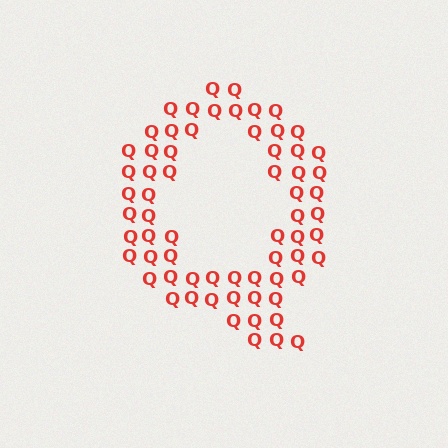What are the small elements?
The small elements are letter Q's.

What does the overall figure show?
The overall figure shows the letter Q.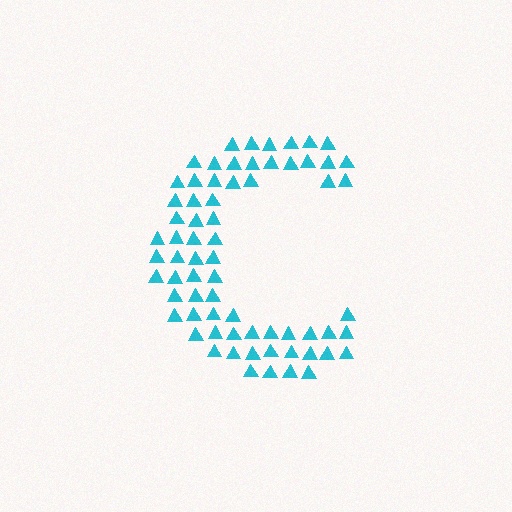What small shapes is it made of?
It is made of small triangles.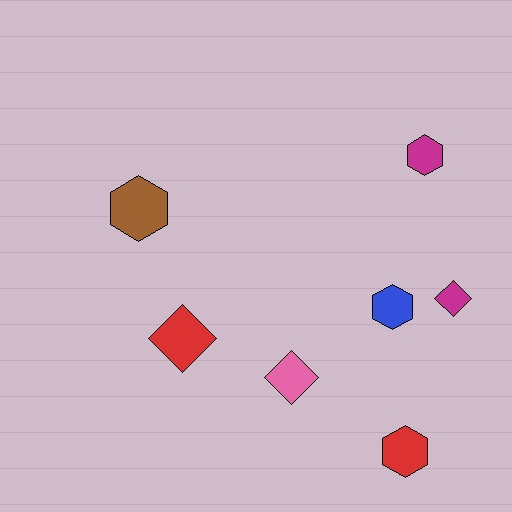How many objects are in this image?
There are 7 objects.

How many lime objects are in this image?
There are no lime objects.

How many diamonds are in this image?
There are 3 diamonds.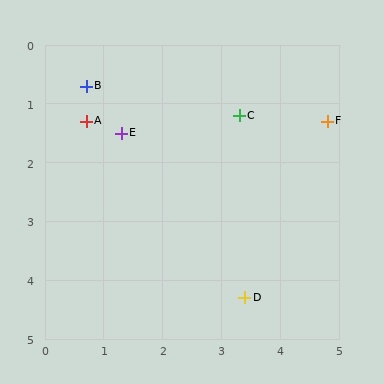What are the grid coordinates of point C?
Point C is at approximately (3.3, 1.2).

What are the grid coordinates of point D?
Point D is at approximately (3.4, 4.3).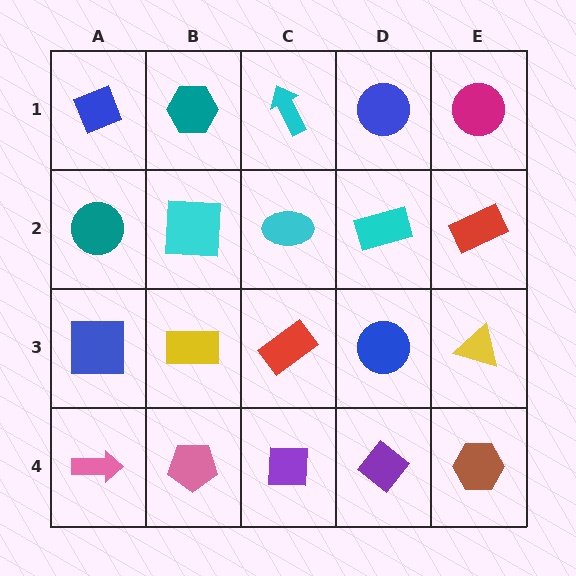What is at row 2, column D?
A cyan rectangle.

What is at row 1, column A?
A blue diamond.